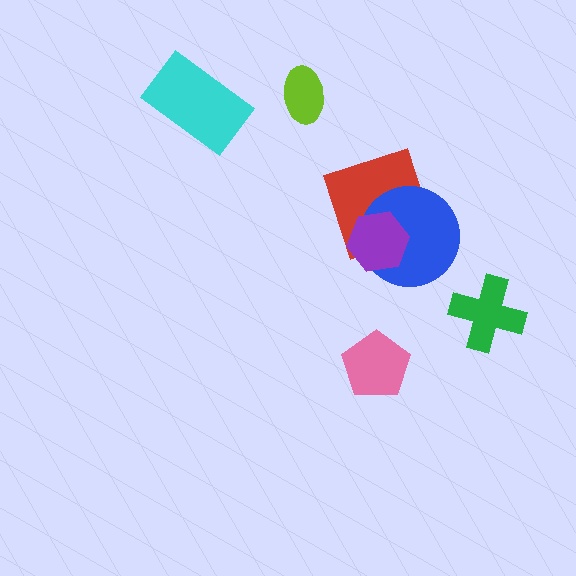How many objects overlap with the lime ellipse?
0 objects overlap with the lime ellipse.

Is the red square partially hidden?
Yes, it is partially covered by another shape.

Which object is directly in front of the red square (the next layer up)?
The blue circle is directly in front of the red square.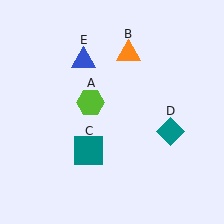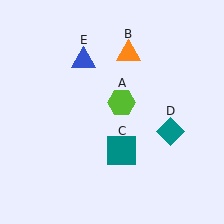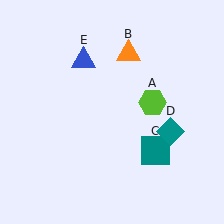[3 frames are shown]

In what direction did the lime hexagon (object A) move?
The lime hexagon (object A) moved right.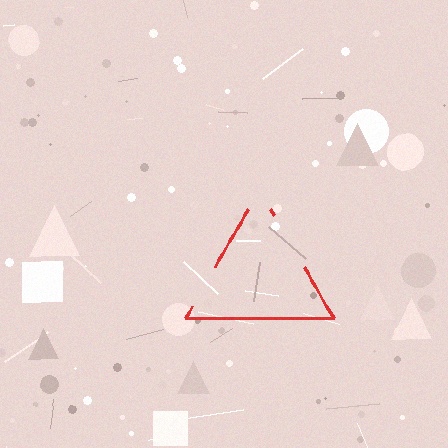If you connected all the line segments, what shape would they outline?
They would outline a triangle.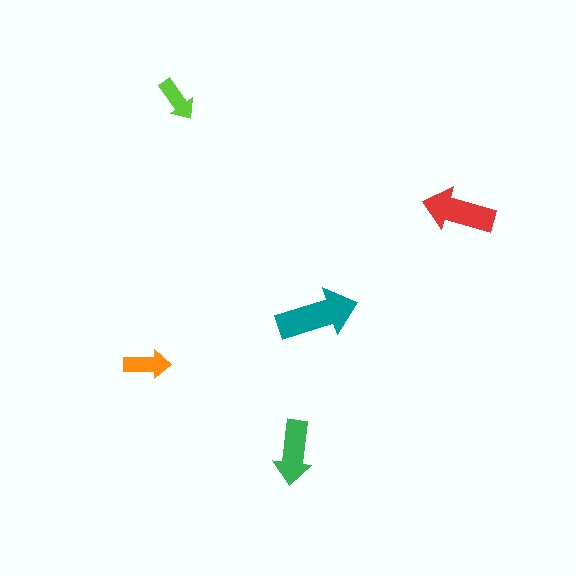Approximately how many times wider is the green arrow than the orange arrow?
About 1.5 times wider.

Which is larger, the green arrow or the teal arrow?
The teal one.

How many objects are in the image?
There are 5 objects in the image.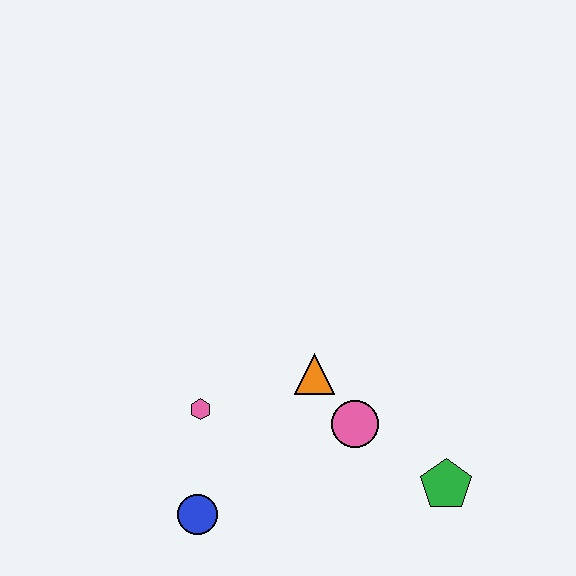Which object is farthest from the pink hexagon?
The green pentagon is farthest from the pink hexagon.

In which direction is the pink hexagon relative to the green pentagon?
The pink hexagon is to the left of the green pentagon.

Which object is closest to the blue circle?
The pink hexagon is closest to the blue circle.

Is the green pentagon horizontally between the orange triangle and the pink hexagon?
No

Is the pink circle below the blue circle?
No